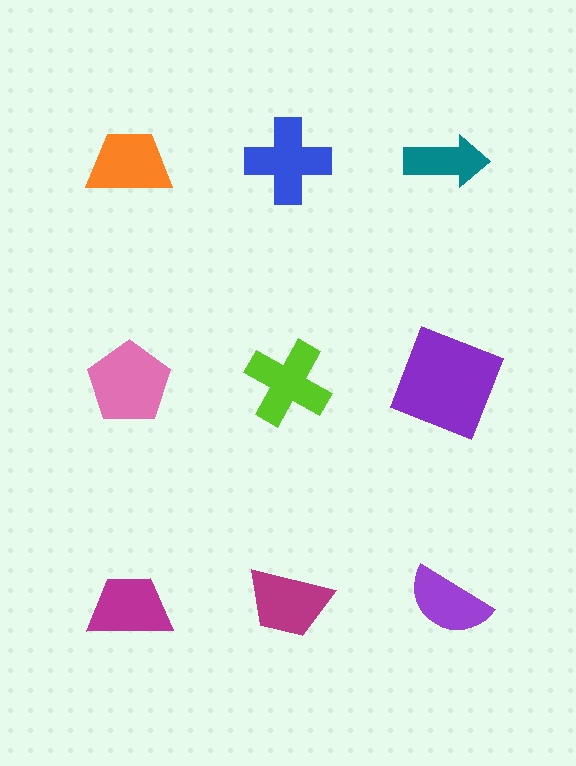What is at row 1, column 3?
A teal arrow.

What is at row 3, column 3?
A purple semicircle.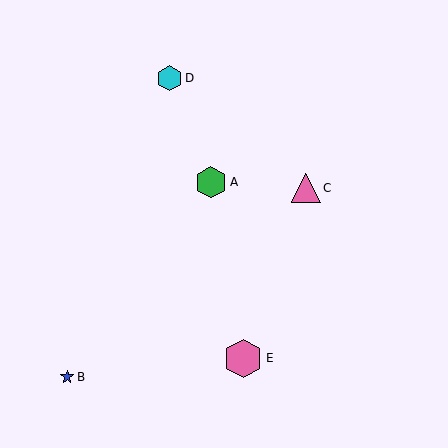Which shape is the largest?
The pink hexagon (labeled E) is the largest.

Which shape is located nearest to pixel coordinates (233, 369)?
The pink hexagon (labeled E) at (243, 358) is nearest to that location.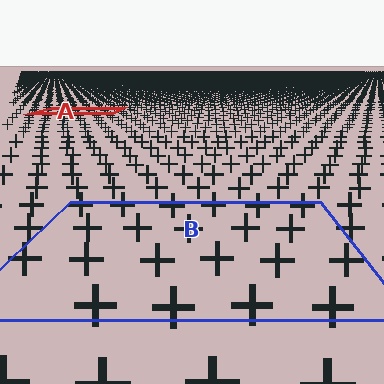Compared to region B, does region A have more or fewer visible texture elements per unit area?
Region A has more texture elements per unit area — they are packed more densely because it is farther away.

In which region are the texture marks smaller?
The texture marks are smaller in region A, because it is farther away.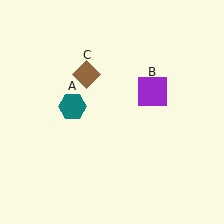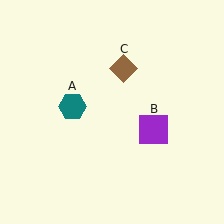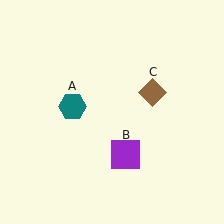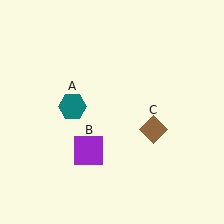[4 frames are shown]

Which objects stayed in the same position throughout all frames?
Teal hexagon (object A) remained stationary.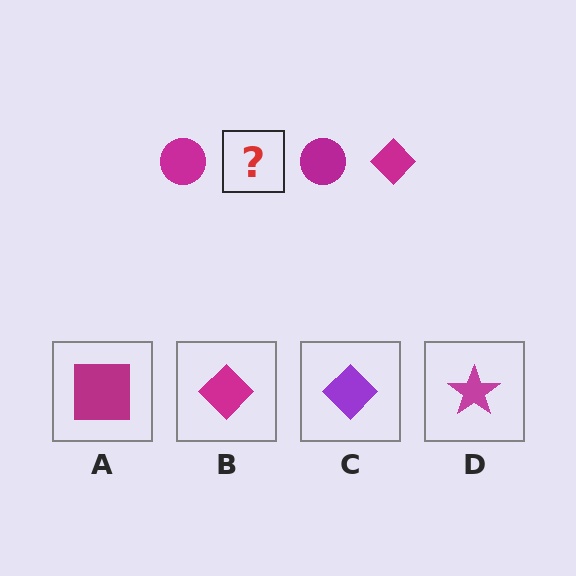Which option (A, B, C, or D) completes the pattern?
B.